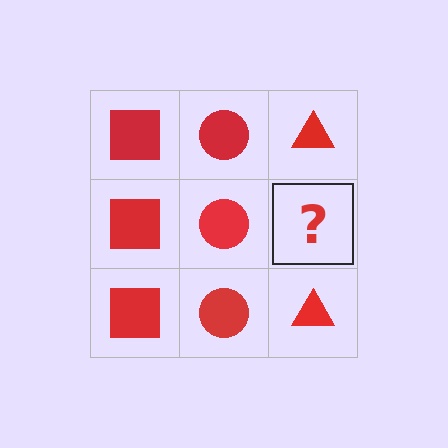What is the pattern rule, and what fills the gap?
The rule is that each column has a consistent shape. The gap should be filled with a red triangle.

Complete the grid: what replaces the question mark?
The question mark should be replaced with a red triangle.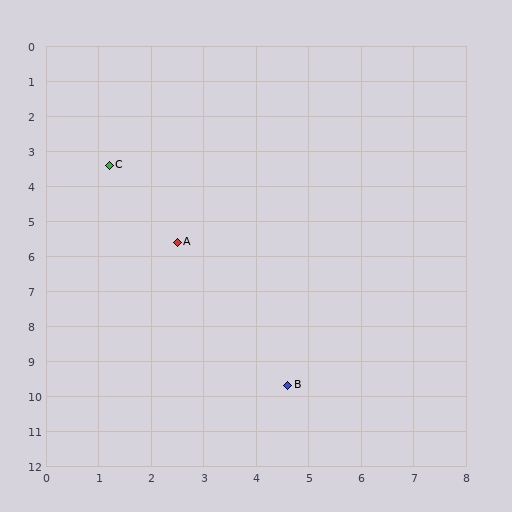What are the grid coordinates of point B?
Point B is at approximately (4.6, 9.7).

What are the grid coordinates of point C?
Point C is at approximately (1.2, 3.4).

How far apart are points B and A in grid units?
Points B and A are about 4.6 grid units apart.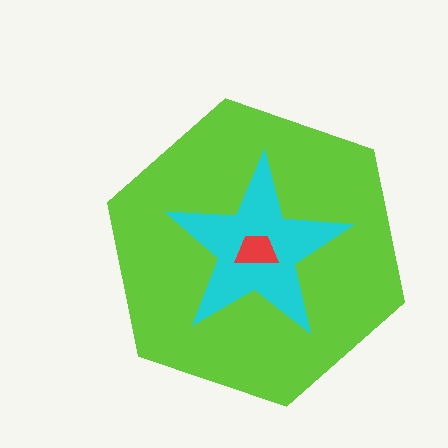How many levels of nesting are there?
3.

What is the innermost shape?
The red trapezoid.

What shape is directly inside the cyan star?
The red trapezoid.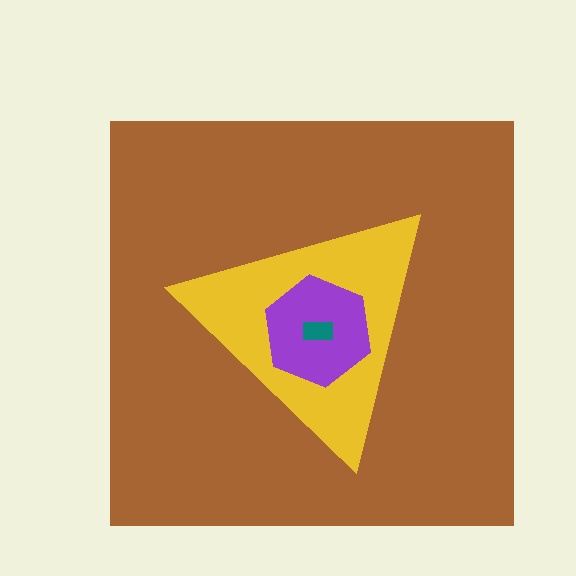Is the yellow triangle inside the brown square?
Yes.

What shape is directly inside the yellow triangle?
The purple hexagon.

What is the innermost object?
The teal rectangle.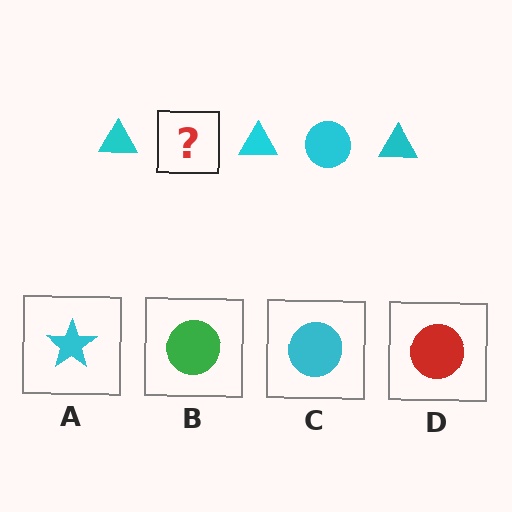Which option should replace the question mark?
Option C.